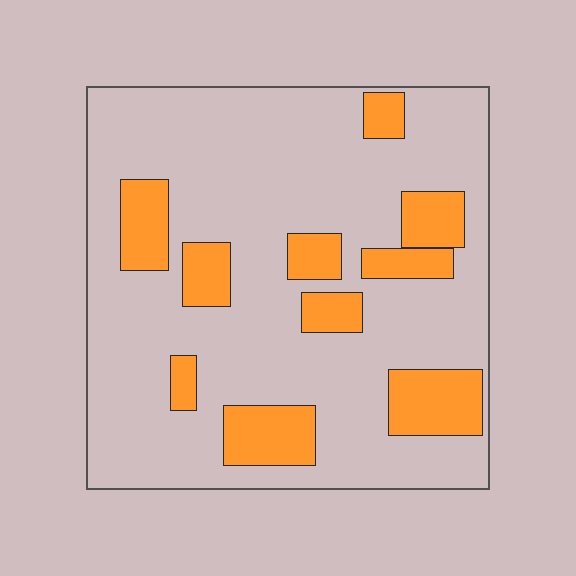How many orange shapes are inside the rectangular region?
10.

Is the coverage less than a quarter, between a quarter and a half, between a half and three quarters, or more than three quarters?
Less than a quarter.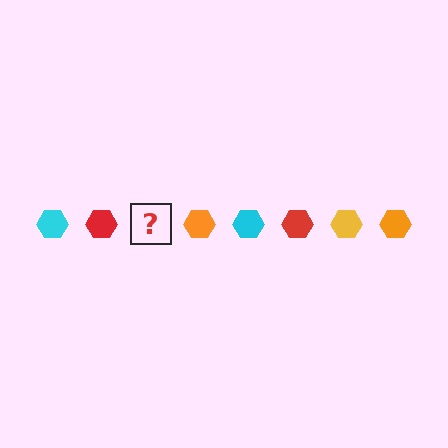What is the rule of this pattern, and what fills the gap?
The rule is that the pattern cycles through cyan, red, yellow, orange hexagons. The gap should be filled with a yellow hexagon.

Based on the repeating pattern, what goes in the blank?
The blank should be a yellow hexagon.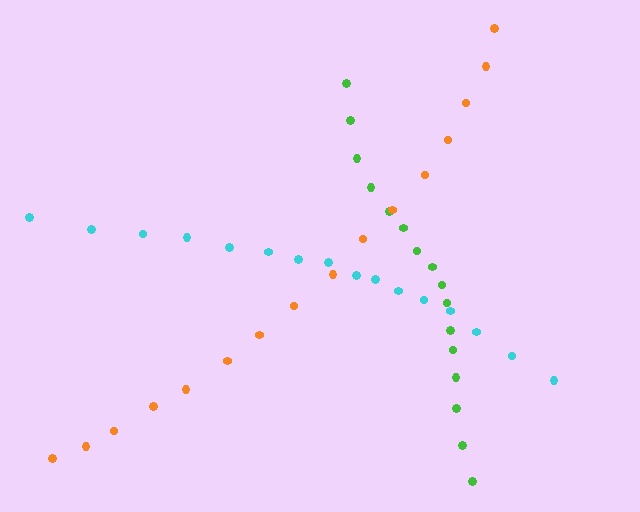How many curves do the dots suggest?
There are 3 distinct paths.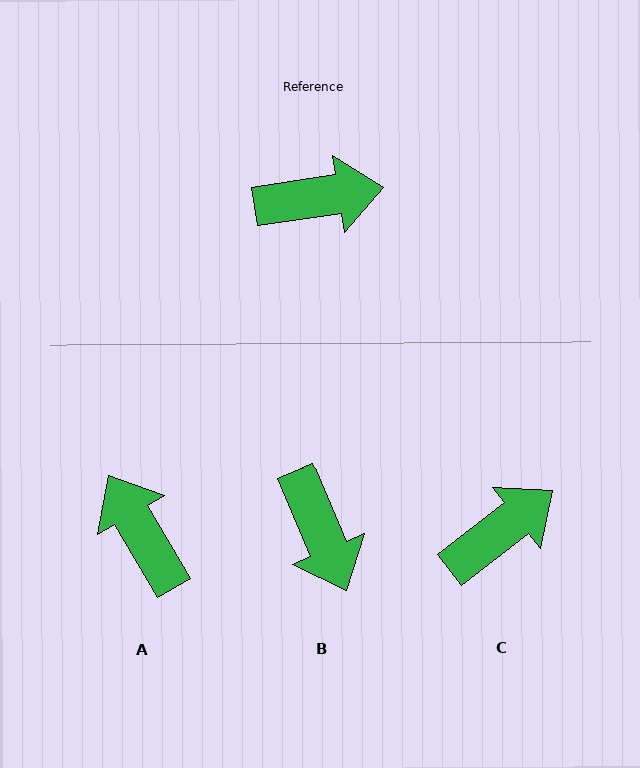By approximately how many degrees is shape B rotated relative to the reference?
Approximately 76 degrees clockwise.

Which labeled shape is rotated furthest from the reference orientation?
A, about 112 degrees away.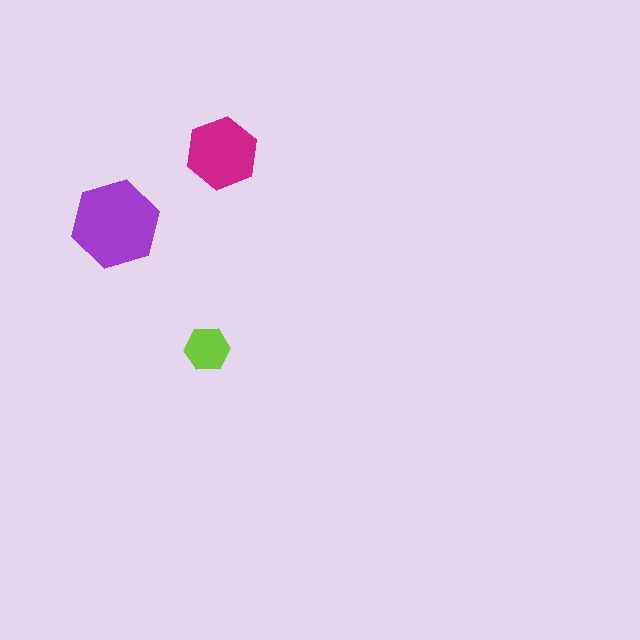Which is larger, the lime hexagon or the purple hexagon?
The purple one.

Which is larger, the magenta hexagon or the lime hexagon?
The magenta one.